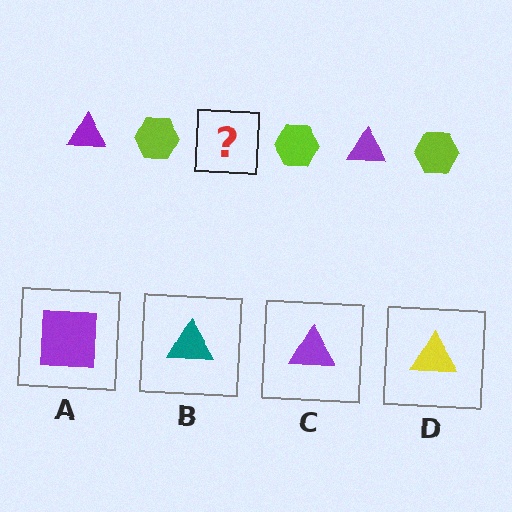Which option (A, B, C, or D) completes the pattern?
C.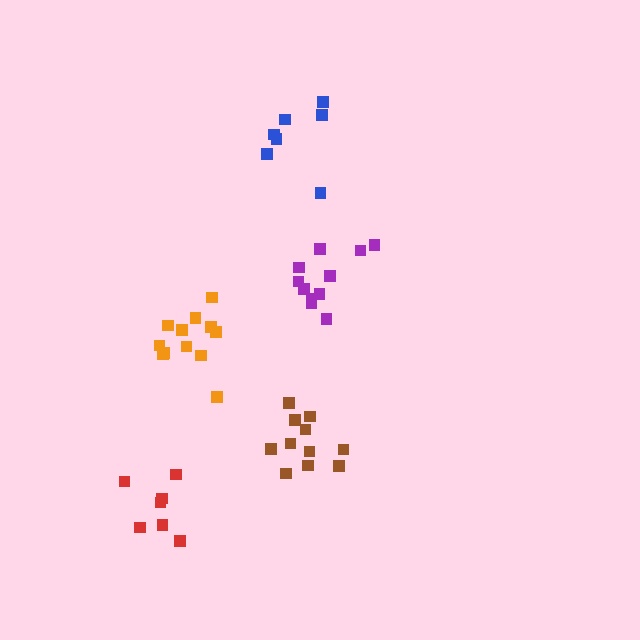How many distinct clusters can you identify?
There are 5 distinct clusters.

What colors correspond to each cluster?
The clusters are colored: red, brown, purple, blue, orange.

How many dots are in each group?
Group 1: 7 dots, Group 2: 11 dots, Group 3: 11 dots, Group 4: 7 dots, Group 5: 12 dots (48 total).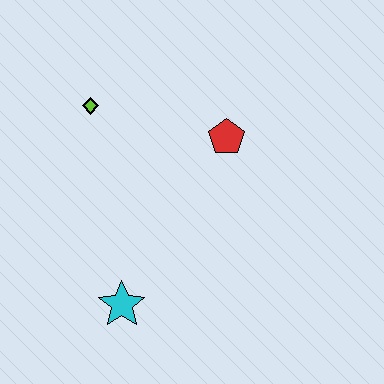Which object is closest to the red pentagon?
The lime diamond is closest to the red pentagon.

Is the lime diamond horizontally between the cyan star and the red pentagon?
No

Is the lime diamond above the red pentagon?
Yes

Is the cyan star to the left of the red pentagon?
Yes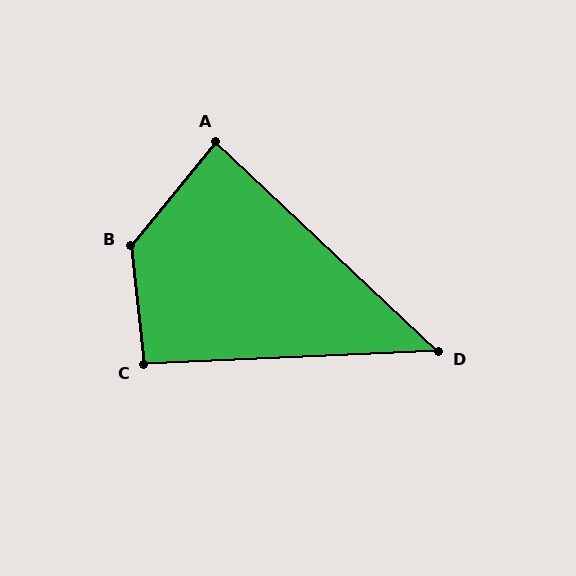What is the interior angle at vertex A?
Approximately 86 degrees (approximately right).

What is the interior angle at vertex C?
Approximately 94 degrees (approximately right).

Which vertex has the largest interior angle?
B, at approximately 134 degrees.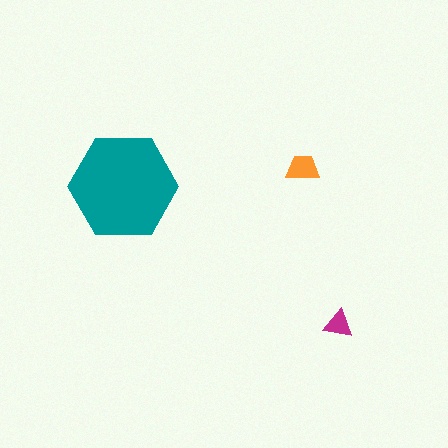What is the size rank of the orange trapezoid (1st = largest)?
2nd.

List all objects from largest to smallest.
The teal hexagon, the orange trapezoid, the magenta triangle.